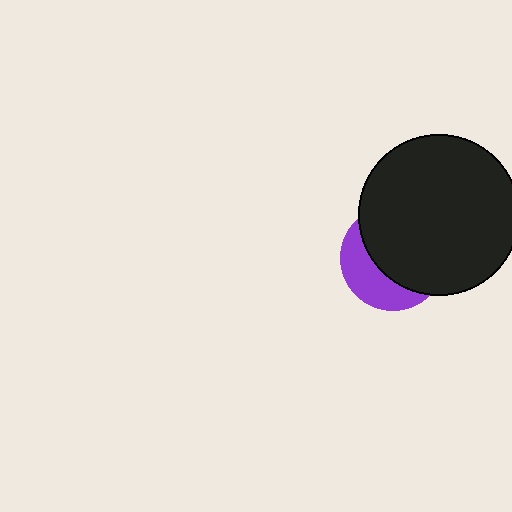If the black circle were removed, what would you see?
You would see the complete purple circle.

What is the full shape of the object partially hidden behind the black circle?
The partially hidden object is a purple circle.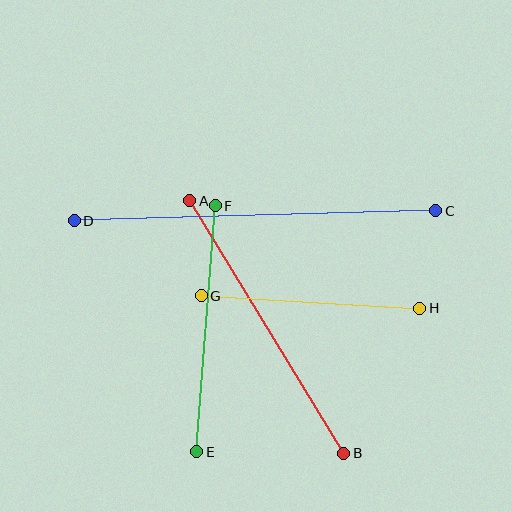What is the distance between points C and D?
The distance is approximately 362 pixels.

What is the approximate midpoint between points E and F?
The midpoint is at approximately (206, 329) pixels.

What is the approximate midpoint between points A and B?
The midpoint is at approximately (267, 327) pixels.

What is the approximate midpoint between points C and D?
The midpoint is at approximately (255, 216) pixels.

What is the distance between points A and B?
The distance is approximately 296 pixels.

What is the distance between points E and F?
The distance is approximately 246 pixels.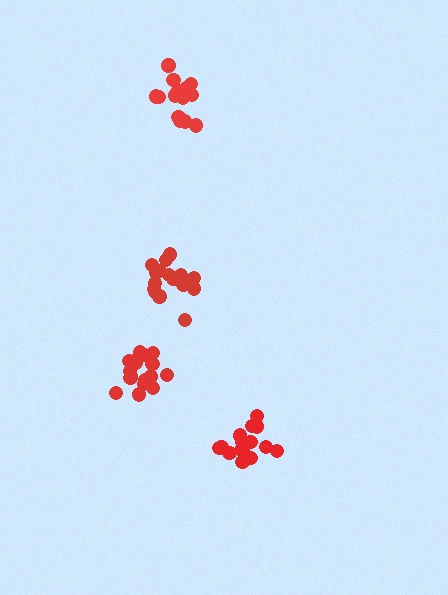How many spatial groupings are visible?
There are 4 spatial groupings.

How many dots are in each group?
Group 1: 17 dots, Group 2: 17 dots, Group 3: 15 dots, Group 4: 15 dots (64 total).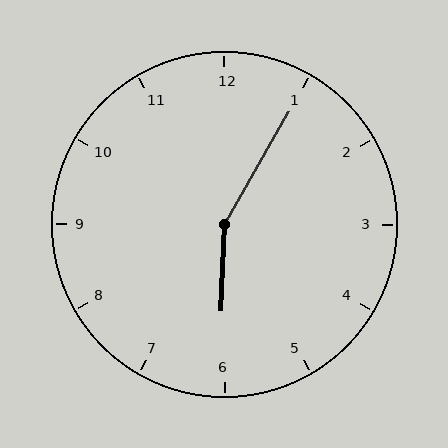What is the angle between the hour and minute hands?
Approximately 152 degrees.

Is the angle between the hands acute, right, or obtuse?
It is obtuse.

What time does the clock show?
6:05.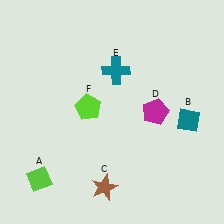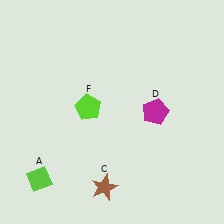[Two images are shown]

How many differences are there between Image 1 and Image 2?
There are 2 differences between the two images.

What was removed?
The teal diamond (B), the teal cross (E) were removed in Image 2.